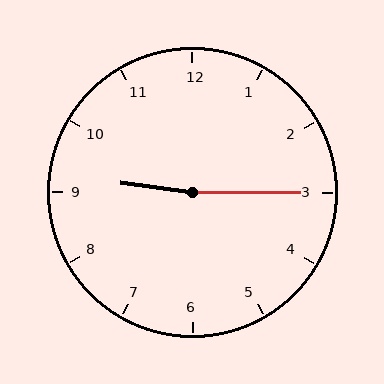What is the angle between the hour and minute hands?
Approximately 172 degrees.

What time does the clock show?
9:15.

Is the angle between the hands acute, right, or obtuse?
It is obtuse.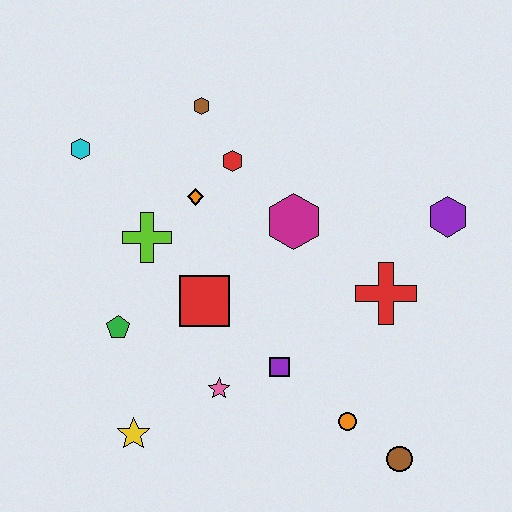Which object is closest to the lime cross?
The orange diamond is closest to the lime cross.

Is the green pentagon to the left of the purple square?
Yes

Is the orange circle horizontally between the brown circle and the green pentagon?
Yes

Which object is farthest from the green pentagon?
The purple hexagon is farthest from the green pentagon.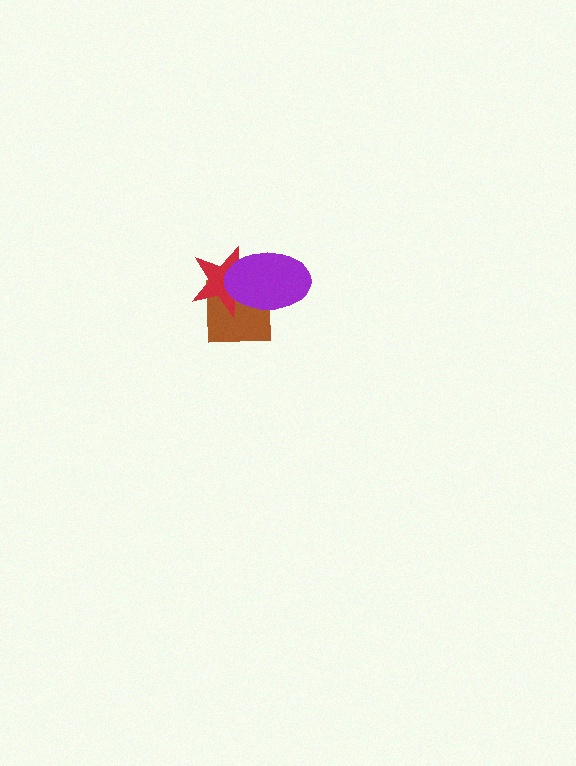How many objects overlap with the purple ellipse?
2 objects overlap with the purple ellipse.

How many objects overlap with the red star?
2 objects overlap with the red star.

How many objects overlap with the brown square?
2 objects overlap with the brown square.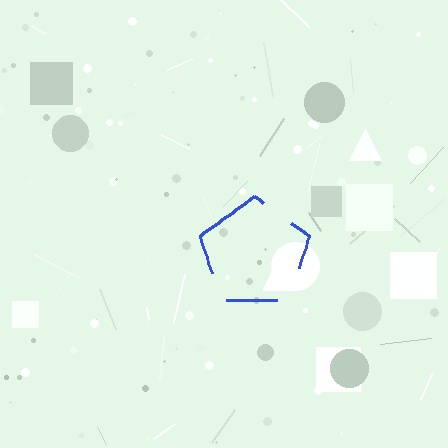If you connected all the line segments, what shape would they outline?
They would outline a pentagon.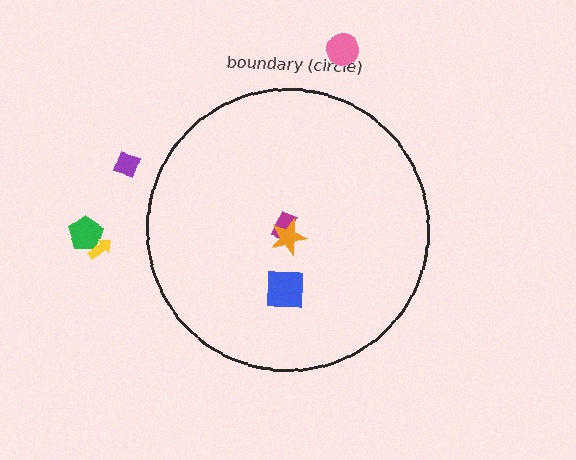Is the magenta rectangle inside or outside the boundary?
Inside.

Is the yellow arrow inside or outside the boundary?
Outside.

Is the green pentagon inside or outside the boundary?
Outside.